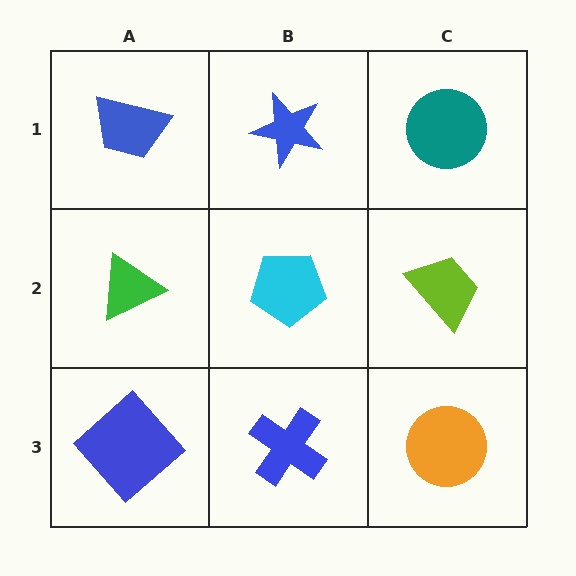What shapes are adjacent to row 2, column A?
A blue trapezoid (row 1, column A), a blue diamond (row 3, column A), a cyan pentagon (row 2, column B).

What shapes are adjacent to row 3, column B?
A cyan pentagon (row 2, column B), a blue diamond (row 3, column A), an orange circle (row 3, column C).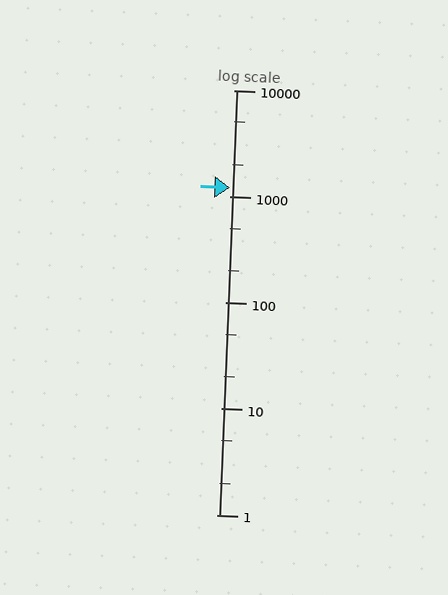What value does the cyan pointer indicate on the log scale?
The pointer indicates approximately 1200.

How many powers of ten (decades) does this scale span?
The scale spans 4 decades, from 1 to 10000.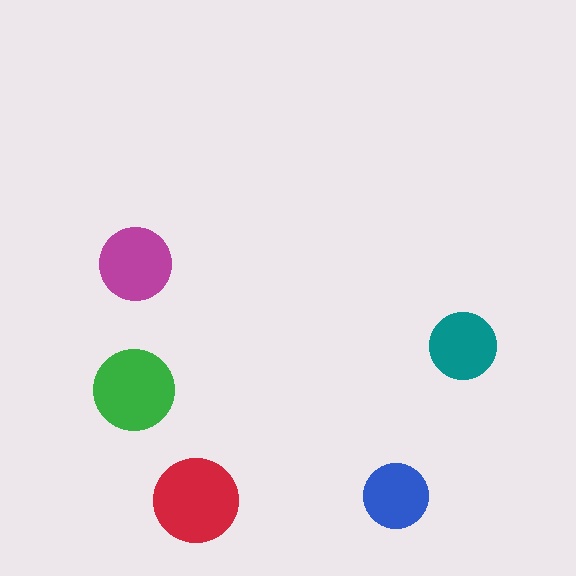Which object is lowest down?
The red circle is bottommost.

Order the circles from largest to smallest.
the red one, the green one, the magenta one, the teal one, the blue one.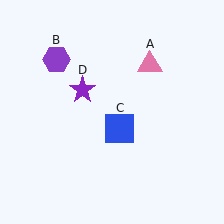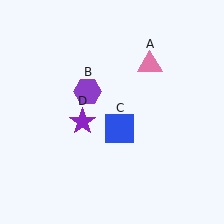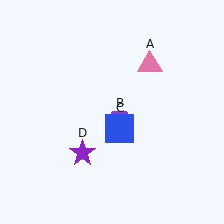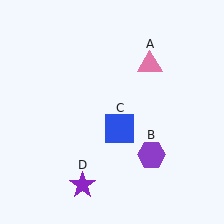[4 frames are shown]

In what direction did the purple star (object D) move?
The purple star (object D) moved down.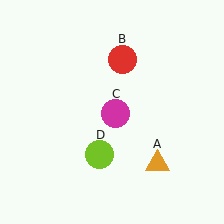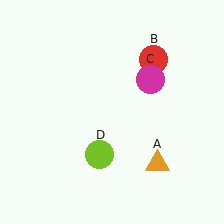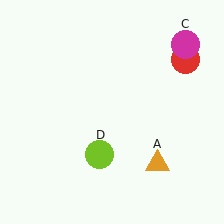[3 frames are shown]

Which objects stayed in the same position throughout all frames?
Orange triangle (object A) and lime circle (object D) remained stationary.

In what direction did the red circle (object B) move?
The red circle (object B) moved right.